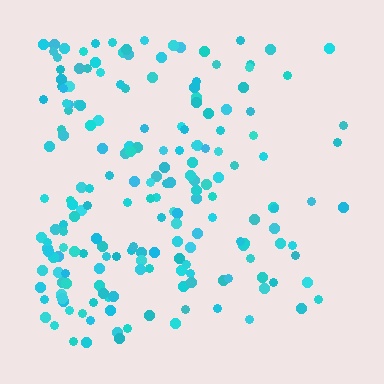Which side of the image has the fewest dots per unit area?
The right.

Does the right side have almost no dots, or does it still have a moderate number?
Still a moderate number, just noticeably fewer than the left.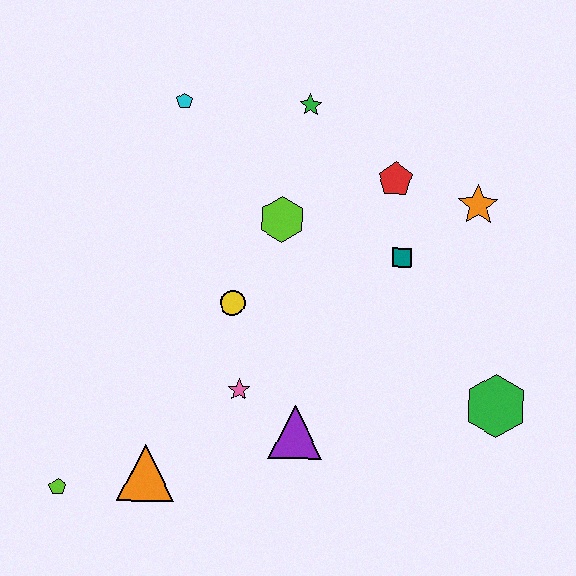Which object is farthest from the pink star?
The orange star is farthest from the pink star.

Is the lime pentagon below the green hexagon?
Yes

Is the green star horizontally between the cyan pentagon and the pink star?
No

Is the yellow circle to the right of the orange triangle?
Yes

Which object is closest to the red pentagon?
The teal square is closest to the red pentagon.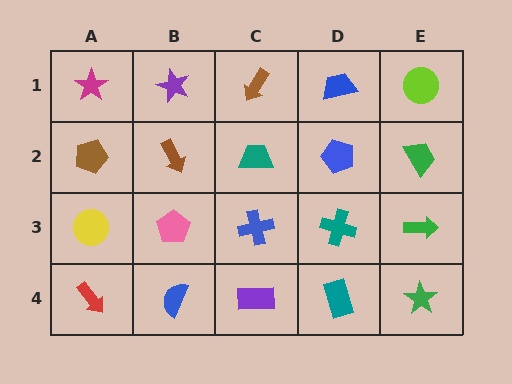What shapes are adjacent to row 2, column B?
A purple star (row 1, column B), a pink pentagon (row 3, column B), a brown pentagon (row 2, column A), a teal trapezoid (row 2, column C).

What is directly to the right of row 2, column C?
A blue pentagon.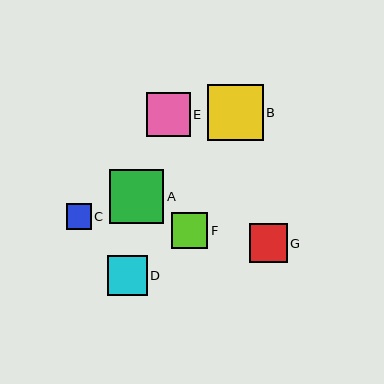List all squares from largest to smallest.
From largest to smallest: B, A, E, D, G, F, C.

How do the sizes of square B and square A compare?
Square B and square A are approximately the same size.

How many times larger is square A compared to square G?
Square A is approximately 1.4 times the size of square G.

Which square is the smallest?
Square C is the smallest with a size of approximately 25 pixels.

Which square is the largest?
Square B is the largest with a size of approximately 56 pixels.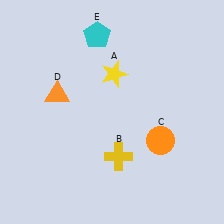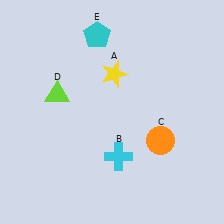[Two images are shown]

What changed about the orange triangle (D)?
In Image 1, D is orange. In Image 2, it changed to lime.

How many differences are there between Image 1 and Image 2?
There are 2 differences between the two images.